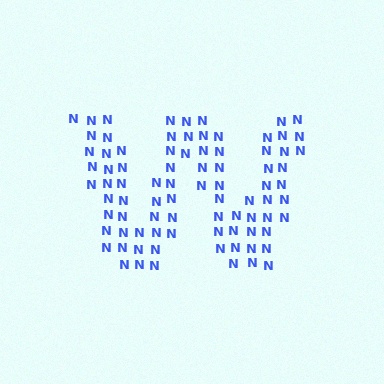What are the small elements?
The small elements are letter N's.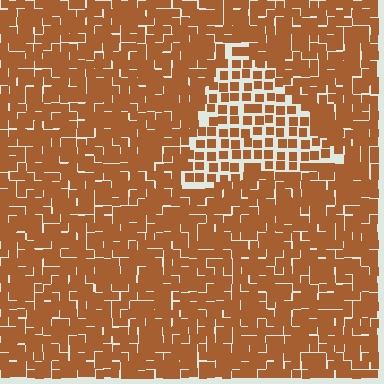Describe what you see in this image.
The image contains small brown elements arranged at two different densities. A triangle-shaped region is visible where the elements are less densely packed than the surrounding area.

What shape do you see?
I see a triangle.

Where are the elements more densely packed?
The elements are more densely packed outside the triangle boundary.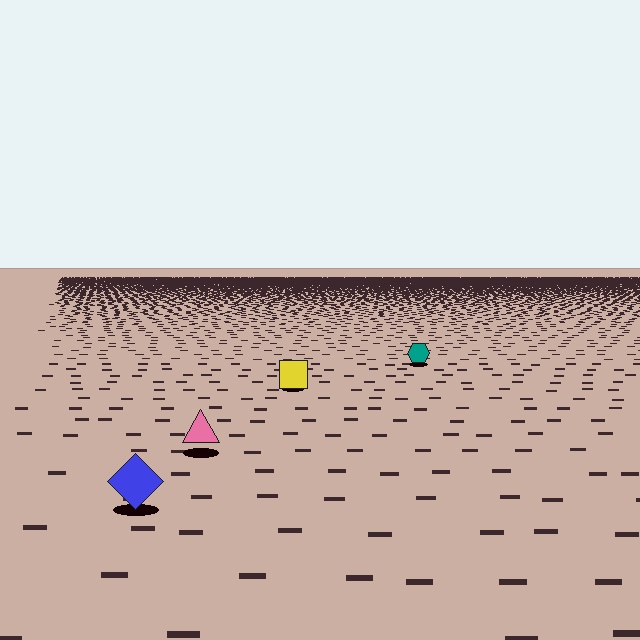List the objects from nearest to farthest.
From nearest to farthest: the blue diamond, the pink triangle, the yellow square, the teal hexagon.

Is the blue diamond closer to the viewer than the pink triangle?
Yes. The blue diamond is closer — you can tell from the texture gradient: the ground texture is coarser near it.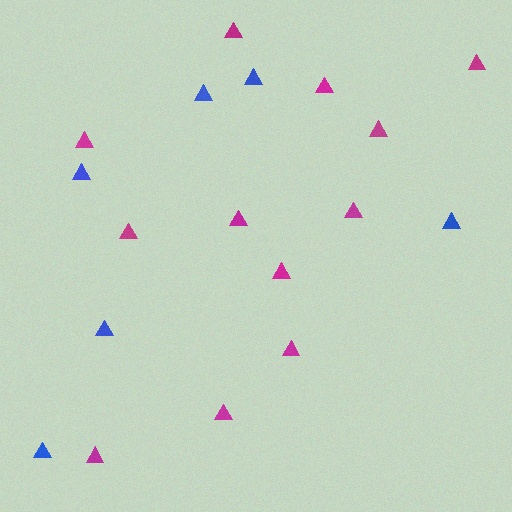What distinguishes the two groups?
There are 2 groups: one group of magenta triangles (12) and one group of blue triangles (6).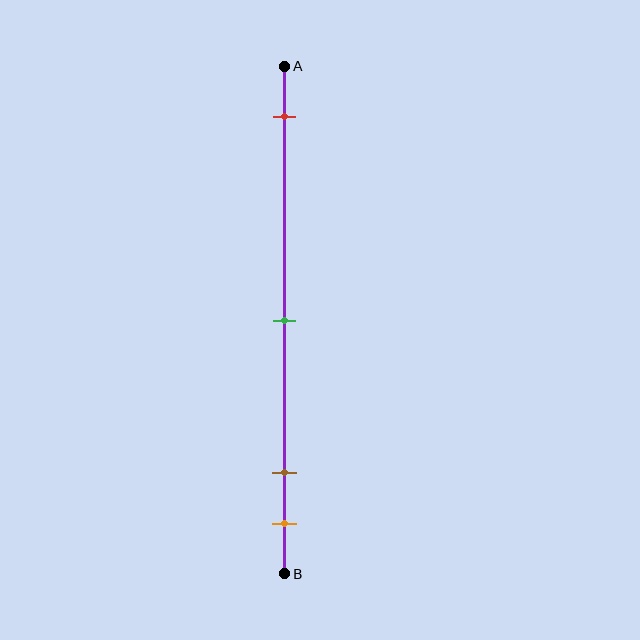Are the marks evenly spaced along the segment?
No, the marks are not evenly spaced.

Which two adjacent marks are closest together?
The brown and orange marks are the closest adjacent pair.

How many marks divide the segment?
There are 4 marks dividing the segment.